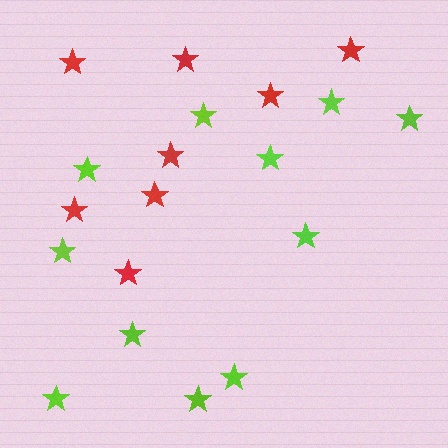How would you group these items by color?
There are 2 groups: one group of red stars (8) and one group of lime stars (11).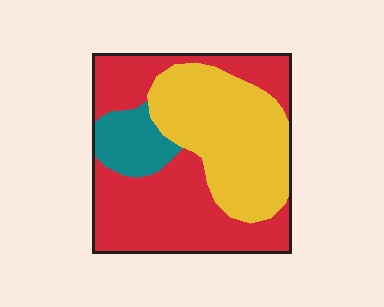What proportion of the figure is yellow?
Yellow takes up between a third and a half of the figure.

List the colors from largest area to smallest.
From largest to smallest: red, yellow, teal.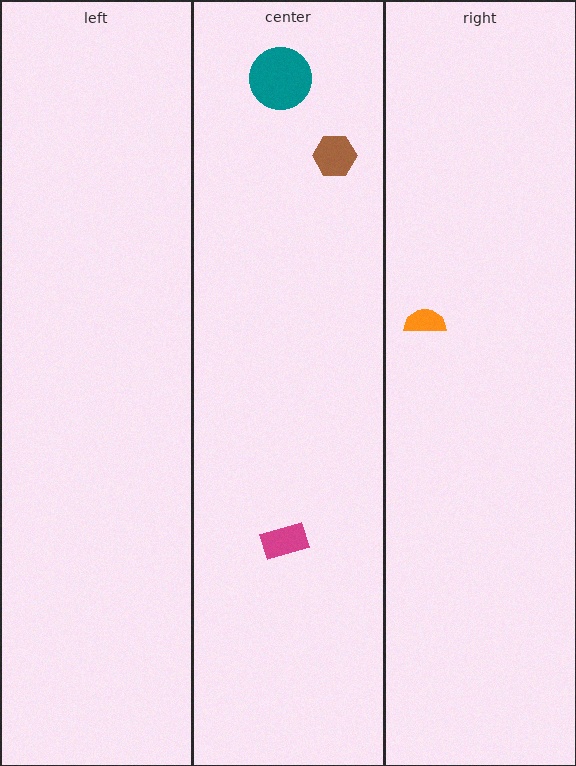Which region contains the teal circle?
The center region.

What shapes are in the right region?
The orange semicircle.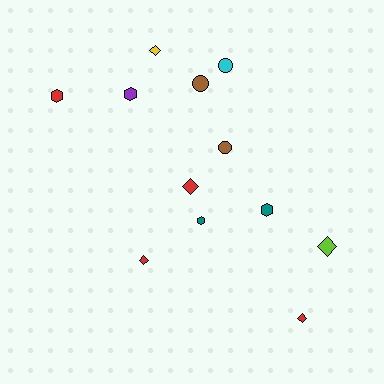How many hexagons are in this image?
There are 4 hexagons.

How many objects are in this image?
There are 12 objects.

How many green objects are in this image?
There are no green objects.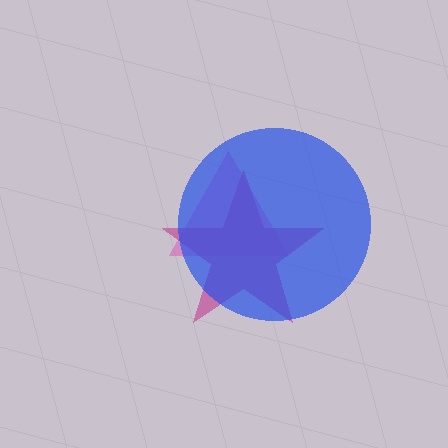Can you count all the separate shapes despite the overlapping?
Yes, there are 3 separate shapes.